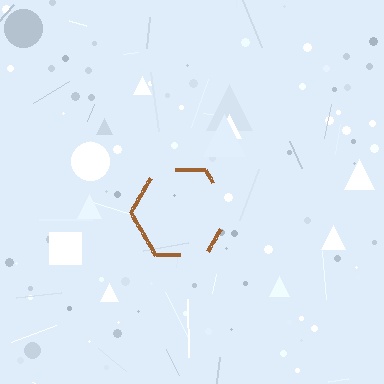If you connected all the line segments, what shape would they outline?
They would outline a hexagon.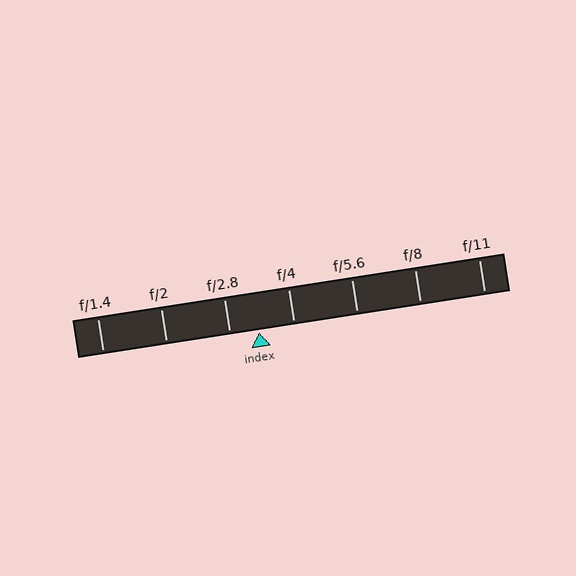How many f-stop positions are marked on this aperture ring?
There are 7 f-stop positions marked.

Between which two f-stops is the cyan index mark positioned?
The index mark is between f/2.8 and f/4.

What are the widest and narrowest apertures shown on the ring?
The widest aperture shown is f/1.4 and the narrowest is f/11.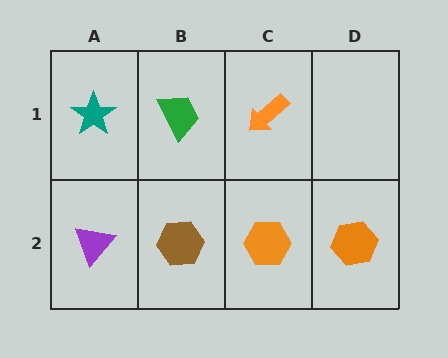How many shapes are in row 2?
4 shapes.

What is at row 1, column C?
An orange arrow.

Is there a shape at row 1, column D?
No, that cell is empty.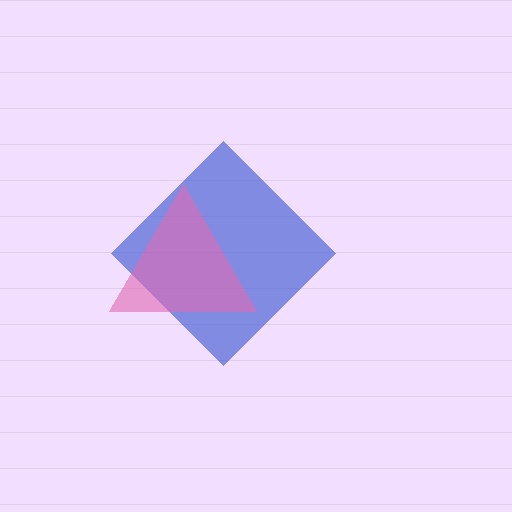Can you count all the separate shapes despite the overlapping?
Yes, there are 2 separate shapes.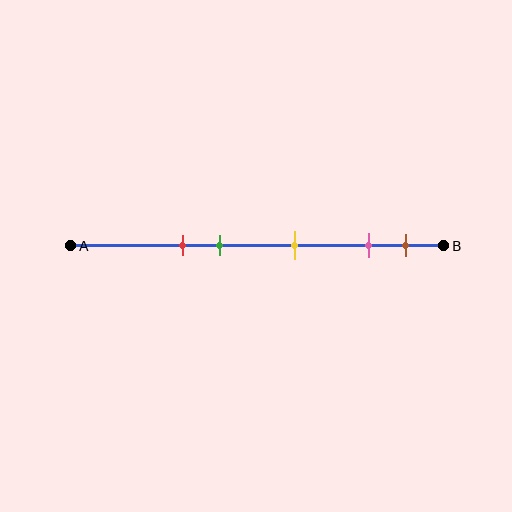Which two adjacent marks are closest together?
The pink and brown marks are the closest adjacent pair.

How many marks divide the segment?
There are 5 marks dividing the segment.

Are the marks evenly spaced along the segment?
No, the marks are not evenly spaced.